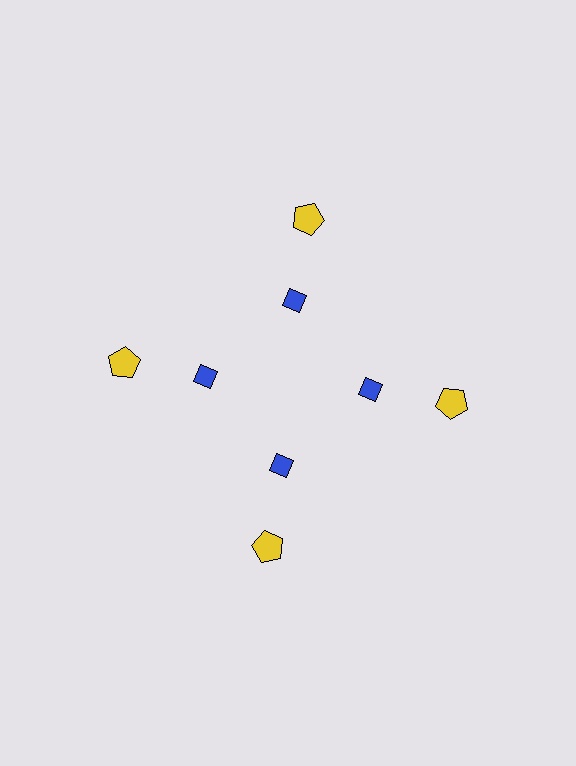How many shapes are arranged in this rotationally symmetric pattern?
There are 8 shapes, arranged in 4 groups of 2.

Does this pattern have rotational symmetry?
Yes, this pattern has 4-fold rotational symmetry. It looks the same after rotating 90 degrees around the center.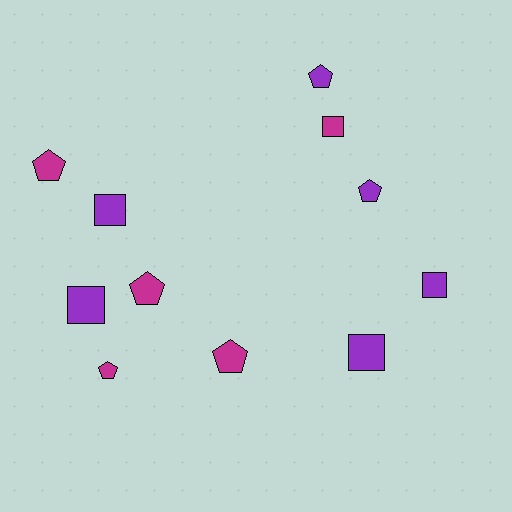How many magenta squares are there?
There is 1 magenta square.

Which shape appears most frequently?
Pentagon, with 6 objects.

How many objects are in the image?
There are 11 objects.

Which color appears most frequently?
Purple, with 6 objects.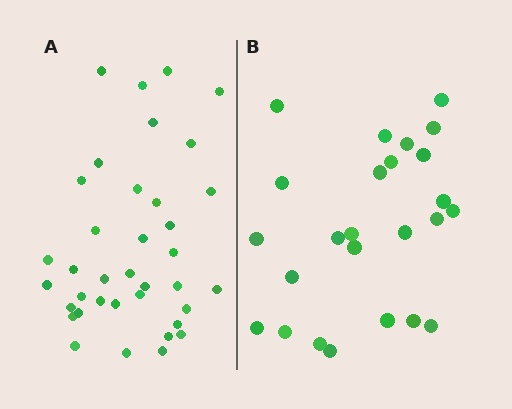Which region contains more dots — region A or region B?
Region A (the left region) has more dots.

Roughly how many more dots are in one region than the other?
Region A has roughly 12 or so more dots than region B.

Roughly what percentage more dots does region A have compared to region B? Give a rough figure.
About 50% more.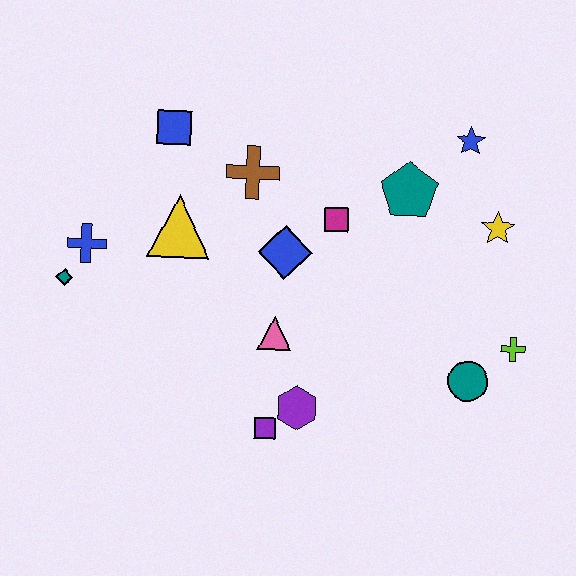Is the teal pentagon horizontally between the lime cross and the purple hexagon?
Yes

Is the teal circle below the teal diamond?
Yes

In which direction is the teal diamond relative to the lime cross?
The teal diamond is to the left of the lime cross.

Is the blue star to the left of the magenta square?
No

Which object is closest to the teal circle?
The lime cross is closest to the teal circle.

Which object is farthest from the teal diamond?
The lime cross is farthest from the teal diamond.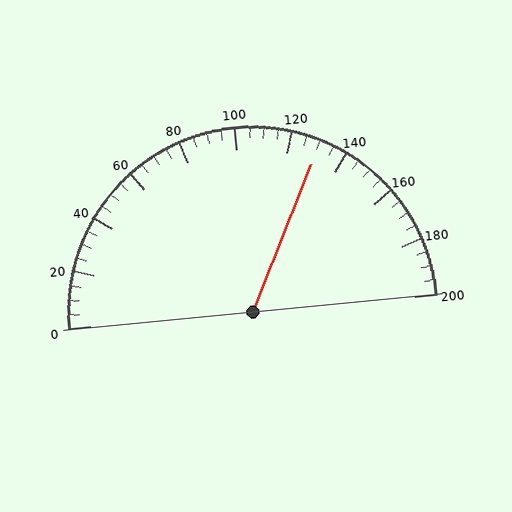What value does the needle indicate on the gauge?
The needle indicates approximately 130.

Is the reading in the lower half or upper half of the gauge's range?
The reading is in the upper half of the range (0 to 200).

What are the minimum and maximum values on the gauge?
The gauge ranges from 0 to 200.